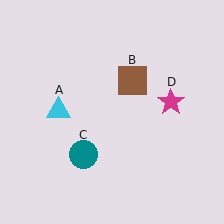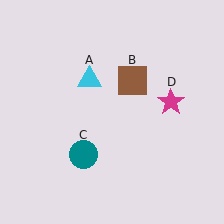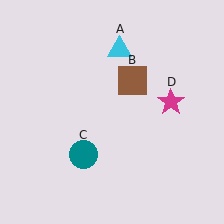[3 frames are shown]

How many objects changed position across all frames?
1 object changed position: cyan triangle (object A).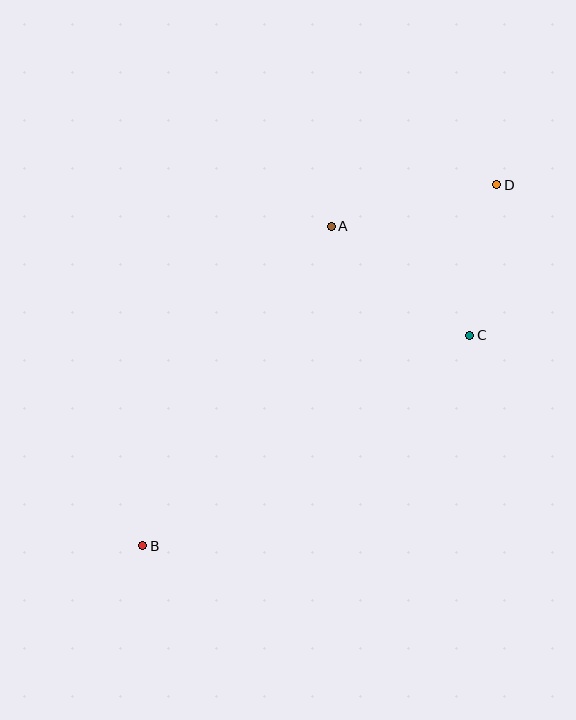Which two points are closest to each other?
Points C and D are closest to each other.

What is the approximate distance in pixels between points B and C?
The distance between B and C is approximately 389 pixels.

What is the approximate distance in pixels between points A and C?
The distance between A and C is approximately 177 pixels.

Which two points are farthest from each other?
Points B and D are farthest from each other.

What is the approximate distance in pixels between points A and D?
The distance between A and D is approximately 171 pixels.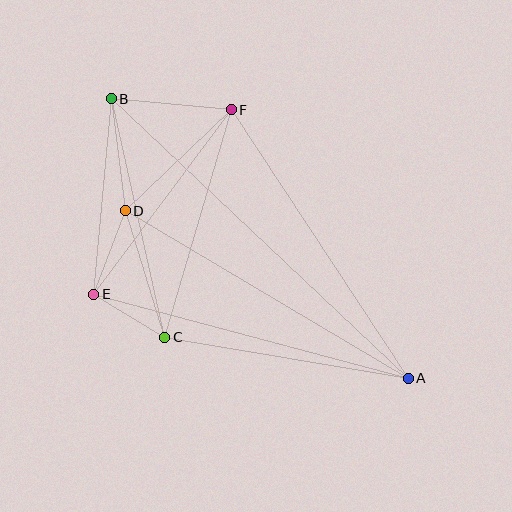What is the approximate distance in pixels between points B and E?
The distance between B and E is approximately 196 pixels.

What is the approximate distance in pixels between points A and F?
The distance between A and F is approximately 322 pixels.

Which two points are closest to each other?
Points C and E are closest to each other.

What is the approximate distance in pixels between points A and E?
The distance between A and E is approximately 326 pixels.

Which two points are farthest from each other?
Points A and B are farthest from each other.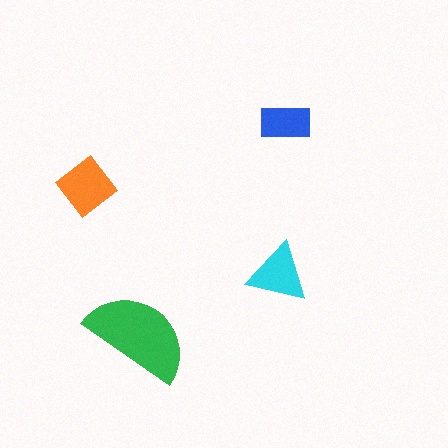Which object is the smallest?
The blue rectangle.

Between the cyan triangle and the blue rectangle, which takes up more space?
The cyan triangle.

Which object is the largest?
The green semicircle.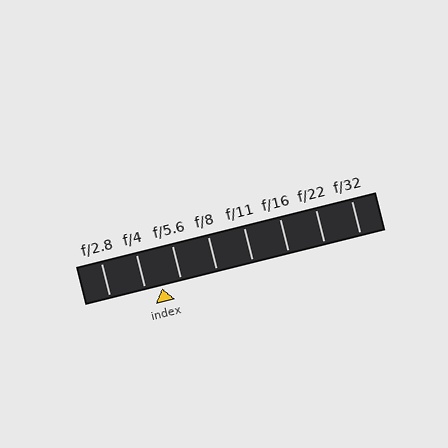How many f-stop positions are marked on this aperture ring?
There are 8 f-stop positions marked.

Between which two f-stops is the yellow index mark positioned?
The index mark is between f/4 and f/5.6.